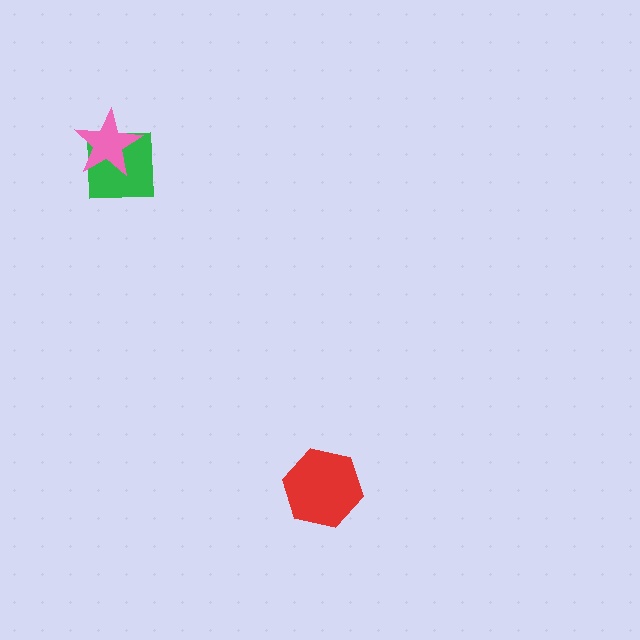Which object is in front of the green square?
The pink star is in front of the green square.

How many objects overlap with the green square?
1 object overlaps with the green square.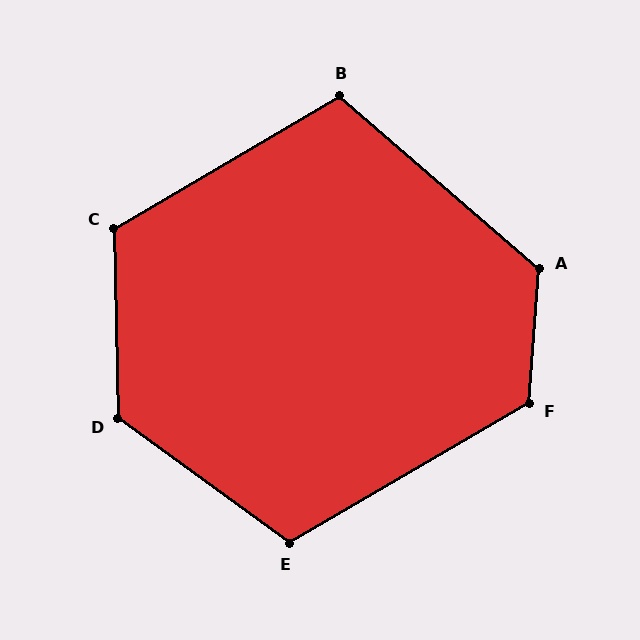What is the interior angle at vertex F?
Approximately 125 degrees (obtuse).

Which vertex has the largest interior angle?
D, at approximately 127 degrees.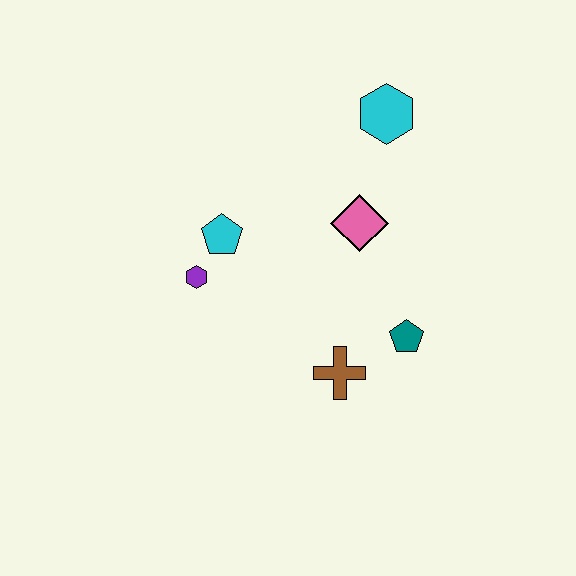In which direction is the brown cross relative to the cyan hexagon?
The brown cross is below the cyan hexagon.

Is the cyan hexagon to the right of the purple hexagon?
Yes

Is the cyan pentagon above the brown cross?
Yes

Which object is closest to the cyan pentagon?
The purple hexagon is closest to the cyan pentagon.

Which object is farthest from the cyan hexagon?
The brown cross is farthest from the cyan hexagon.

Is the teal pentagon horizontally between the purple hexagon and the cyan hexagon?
No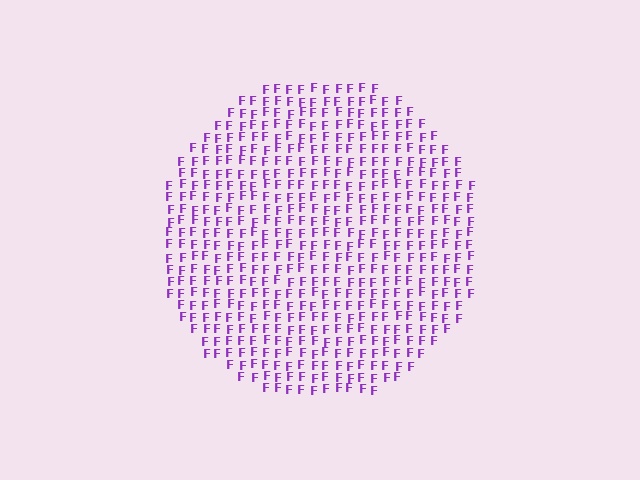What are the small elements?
The small elements are letter F's.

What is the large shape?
The large shape is a circle.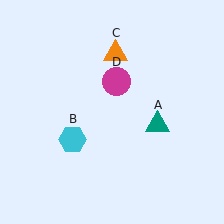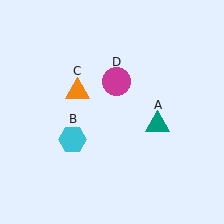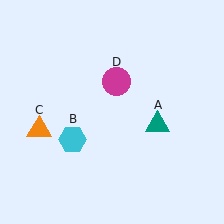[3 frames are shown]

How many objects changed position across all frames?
1 object changed position: orange triangle (object C).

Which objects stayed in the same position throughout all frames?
Teal triangle (object A) and cyan hexagon (object B) and magenta circle (object D) remained stationary.